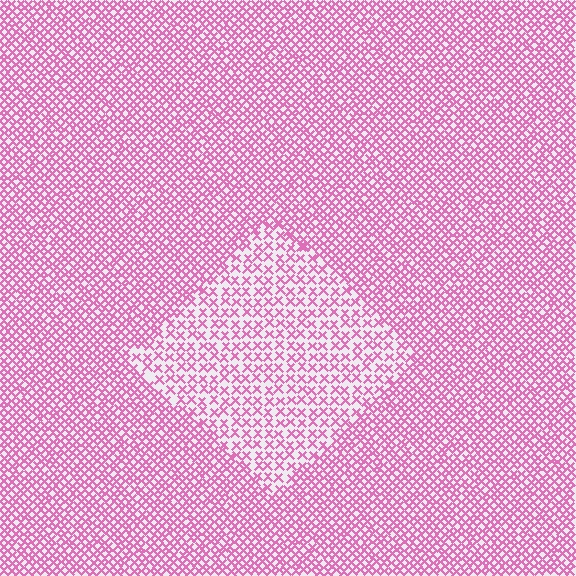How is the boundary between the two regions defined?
The boundary is defined by a change in element density (approximately 1.8x ratio). All elements are the same color, size, and shape.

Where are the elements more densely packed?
The elements are more densely packed outside the diamond boundary.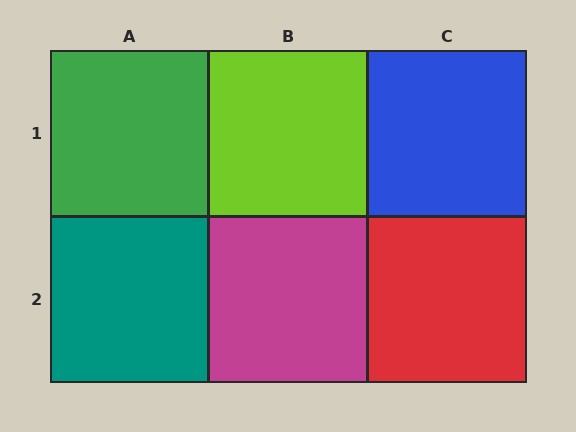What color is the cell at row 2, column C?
Red.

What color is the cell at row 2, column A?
Teal.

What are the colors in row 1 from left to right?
Green, lime, blue.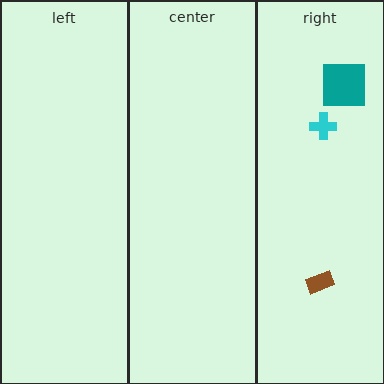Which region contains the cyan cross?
The right region.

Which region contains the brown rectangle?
The right region.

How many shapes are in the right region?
3.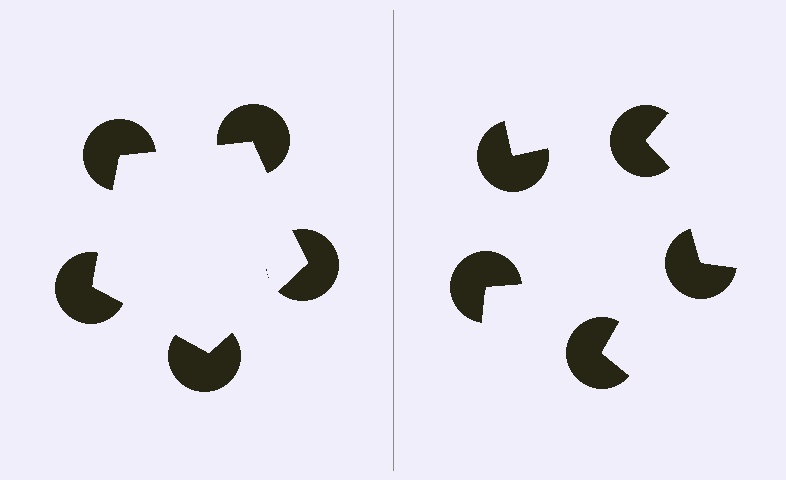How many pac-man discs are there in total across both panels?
10 — 5 on each side.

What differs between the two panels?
The pac-man discs are positioned identically on both sides; only the wedge orientations differ. On the left they align to a pentagon; on the right they are misaligned.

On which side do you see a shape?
An illusory pentagon appears on the left side. On the right side the wedge cuts are rotated, so no coherent shape forms.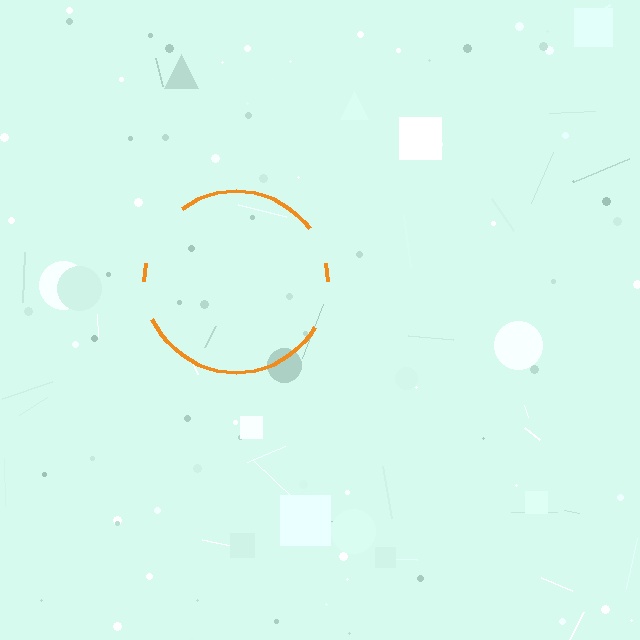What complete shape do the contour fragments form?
The contour fragments form a circle.